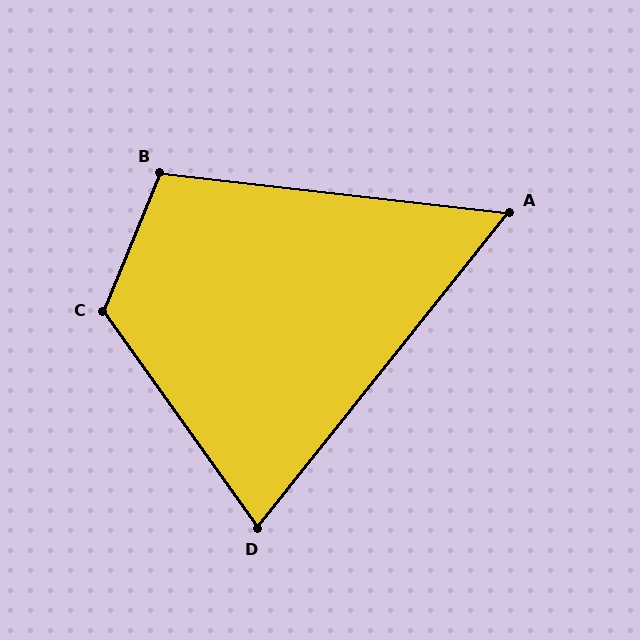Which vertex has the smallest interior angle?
A, at approximately 58 degrees.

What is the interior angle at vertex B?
Approximately 106 degrees (obtuse).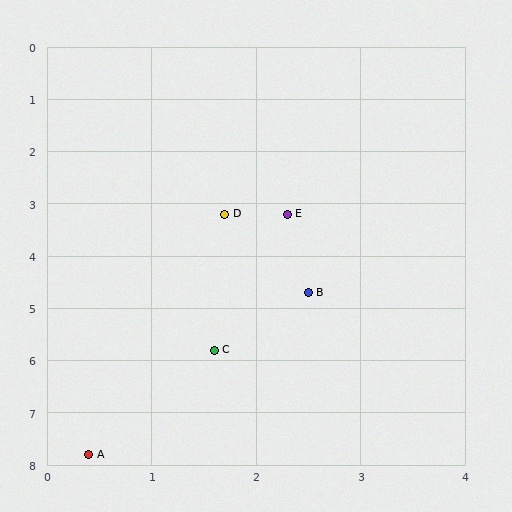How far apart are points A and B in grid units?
Points A and B are about 3.7 grid units apart.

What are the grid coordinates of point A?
Point A is at approximately (0.4, 7.8).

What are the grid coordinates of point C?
Point C is at approximately (1.6, 5.8).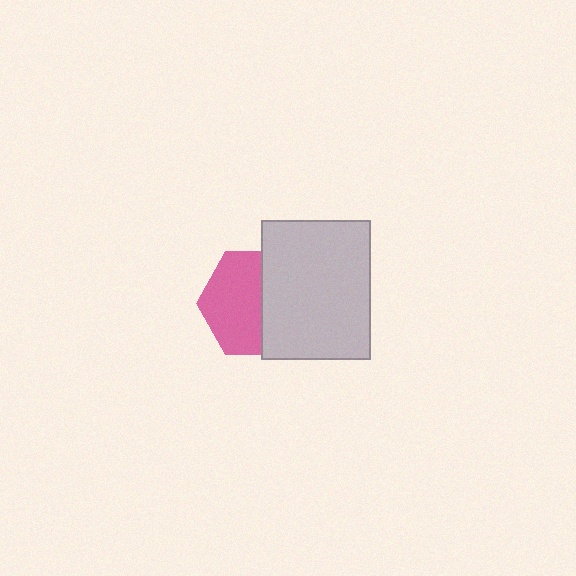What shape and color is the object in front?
The object in front is a light gray rectangle.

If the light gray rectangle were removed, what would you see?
You would see the complete pink hexagon.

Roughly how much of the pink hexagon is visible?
About half of it is visible (roughly 57%).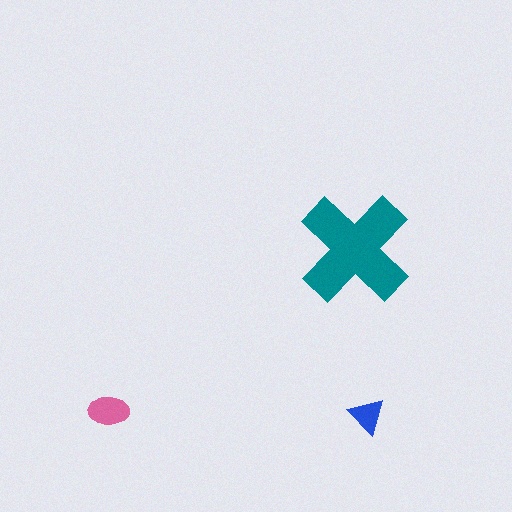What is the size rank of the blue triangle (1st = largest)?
3rd.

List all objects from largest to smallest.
The teal cross, the pink ellipse, the blue triangle.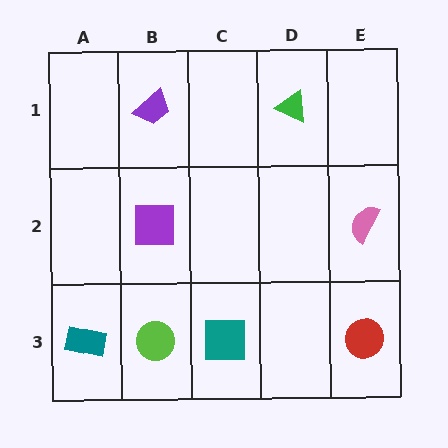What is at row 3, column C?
A teal square.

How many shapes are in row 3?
4 shapes.